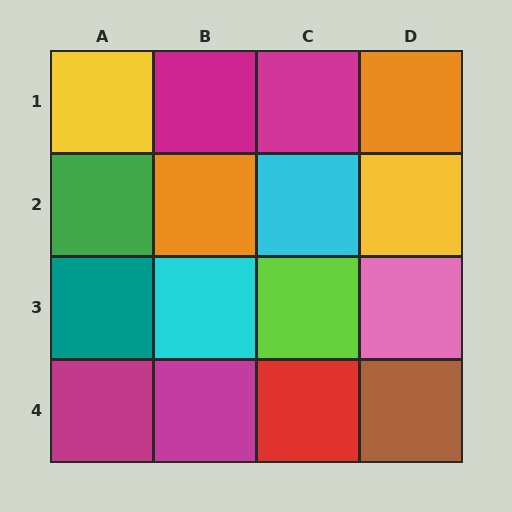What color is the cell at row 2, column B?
Orange.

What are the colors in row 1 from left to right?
Yellow, magenta, magenta, orange.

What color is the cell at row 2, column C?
Cyan.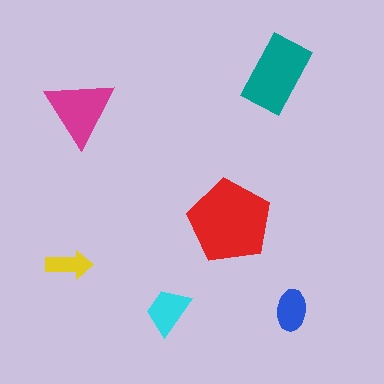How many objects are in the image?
There are 6 objects in the image.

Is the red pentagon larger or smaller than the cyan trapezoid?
Larger.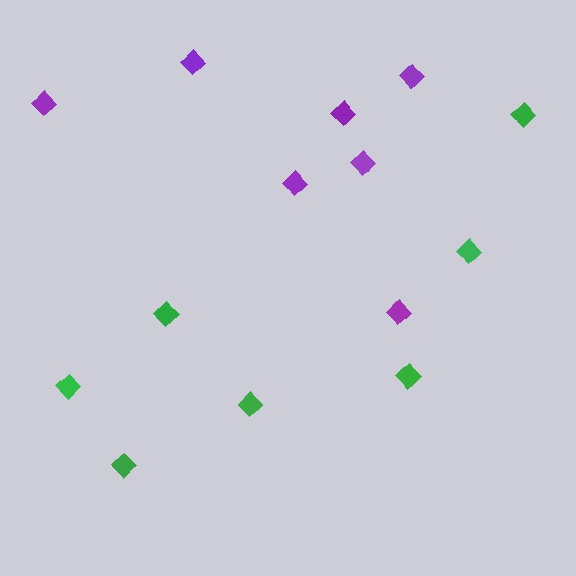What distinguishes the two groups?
There are 2 groups: one group of green diamonds (7) and one group of purple diamonds (7).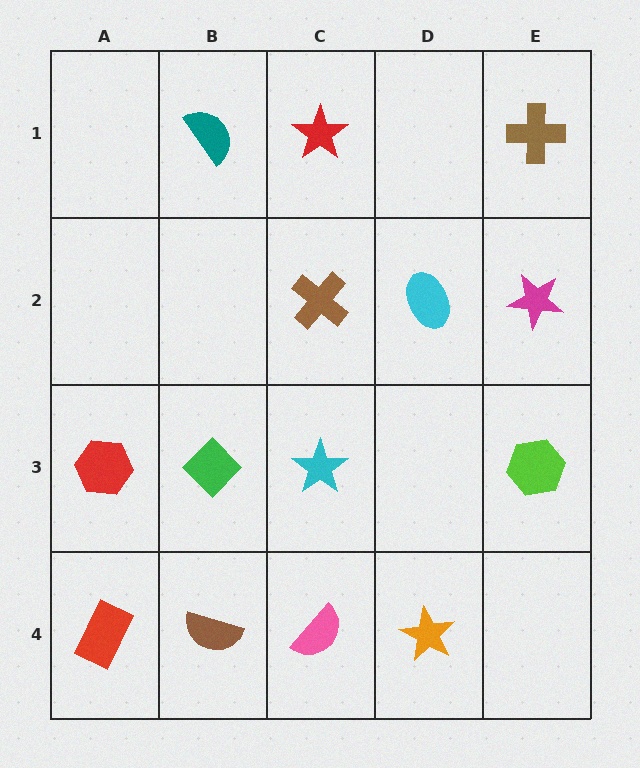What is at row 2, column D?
A cyan ellipse.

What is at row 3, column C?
A cyan star.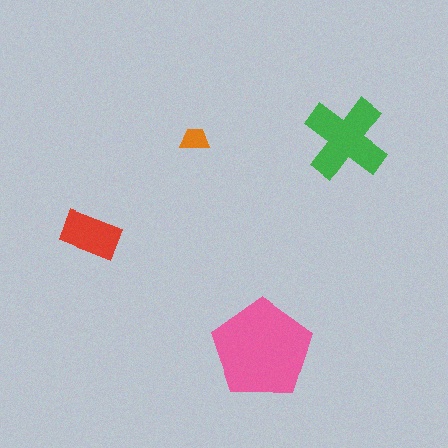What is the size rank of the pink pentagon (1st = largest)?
1st.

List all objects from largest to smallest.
The pink pentagon, the green cross, the red rectangle, the orange trapezoid.